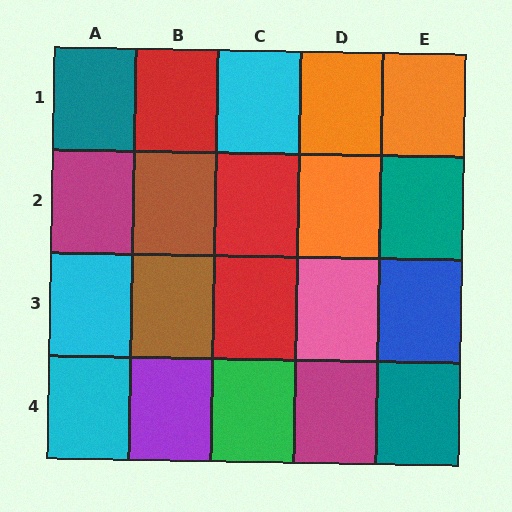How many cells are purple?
1 cell is purple.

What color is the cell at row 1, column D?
Orange.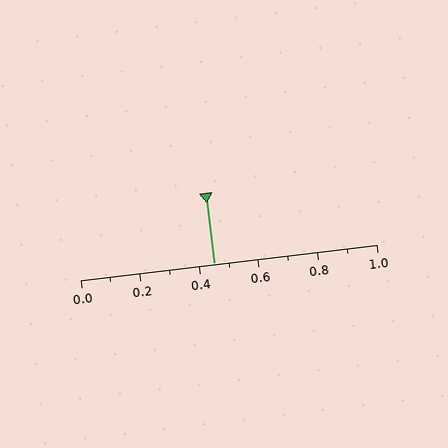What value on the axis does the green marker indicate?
The marker indicates approximately 0.45.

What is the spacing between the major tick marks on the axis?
The major ticks are spaced 0.2 apart.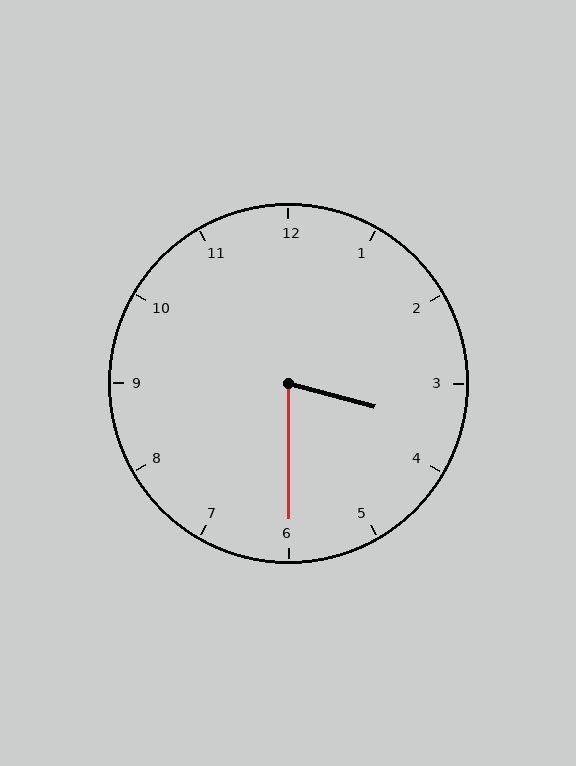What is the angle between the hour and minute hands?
Approximately 75 degrees.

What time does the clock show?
3:30.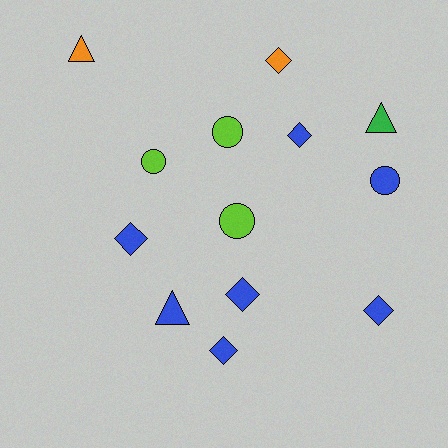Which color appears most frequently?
Blue, with 7 objects.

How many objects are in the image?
There are 13 objects.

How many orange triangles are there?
There is 1 orange triangle.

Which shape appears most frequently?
Diamond, with 6 objects.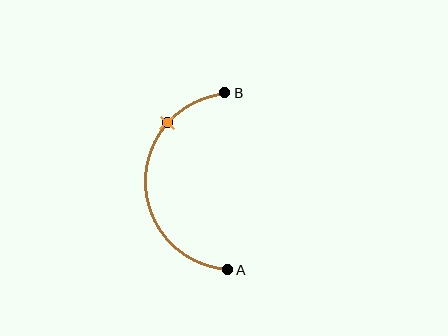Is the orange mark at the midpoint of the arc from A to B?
No. The orange mark lies on the arc but is closer to endpoint B. The arc midpoint would be at the point on the curve equidistant along the arc from both A and B.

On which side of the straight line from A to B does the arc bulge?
The arc bulges to the left of the straight line connecting A and B.